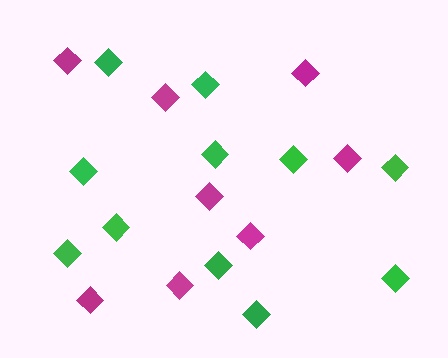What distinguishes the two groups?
There are 2 groups: one group of magenta diamonds (8) and one group of green diamonds (11).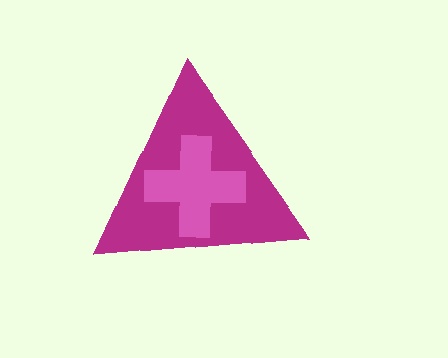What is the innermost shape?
The pink cross.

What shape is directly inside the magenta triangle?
The pink cross.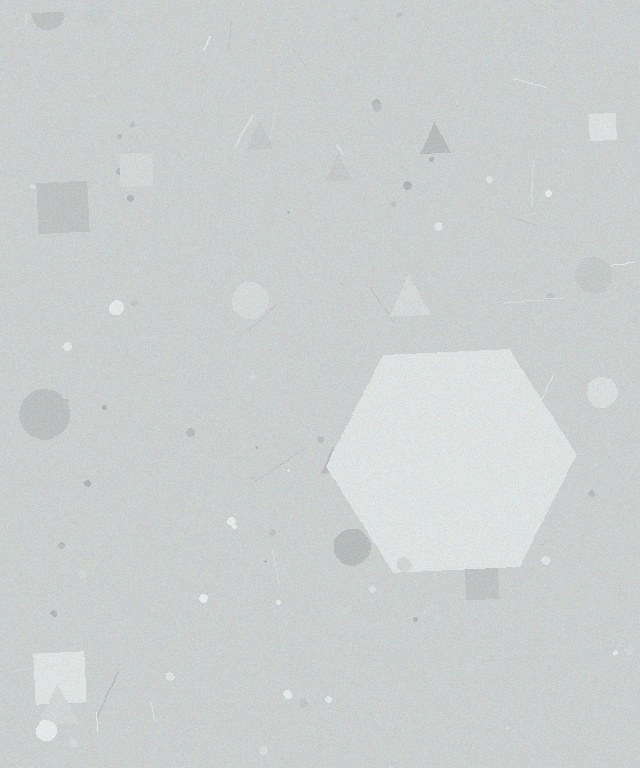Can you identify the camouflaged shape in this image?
The camouflaged shape is a hexagon.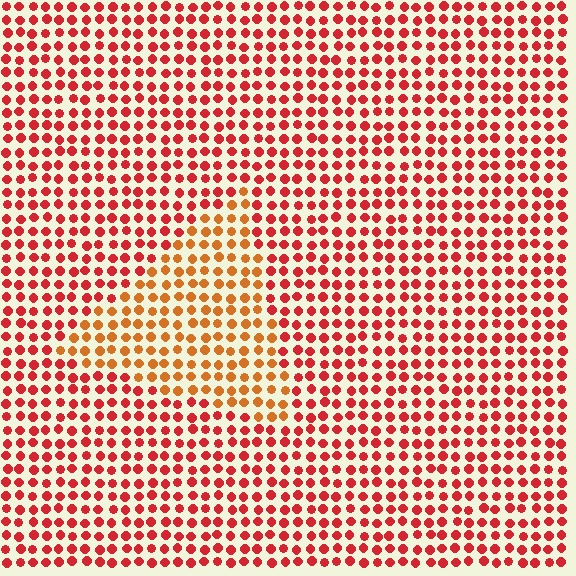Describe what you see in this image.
The image is filled with small red elements in a uniform arrangement. A triangle-shaped region is visible where the elements are tinted to a slightly different hue, forming a subtle color boundary.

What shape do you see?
I see a triangle.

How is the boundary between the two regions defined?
The boundary is defined purely by a slight shift in hue (about 31 degrees). Spacing, size, and orientation are identical on both sides.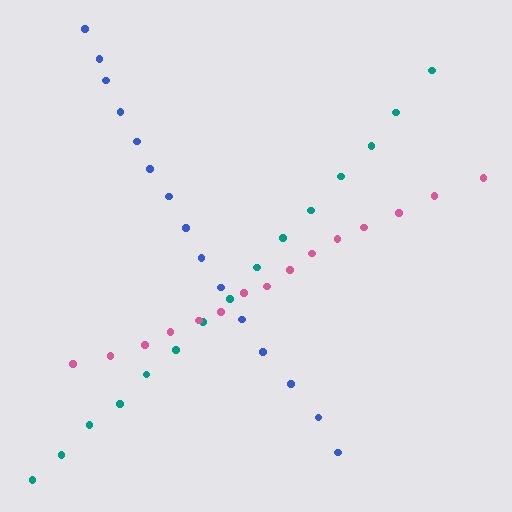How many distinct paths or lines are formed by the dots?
There are 3 distinct paths.